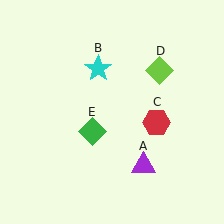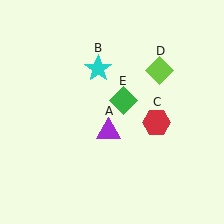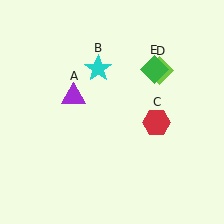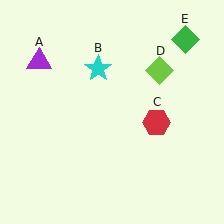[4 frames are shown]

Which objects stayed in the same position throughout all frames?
Cyan star (object B) and red hexagon (object C) and lime diamond (object D) remained stationary.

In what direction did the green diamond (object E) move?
The green diamond (object E) moved up and to the right.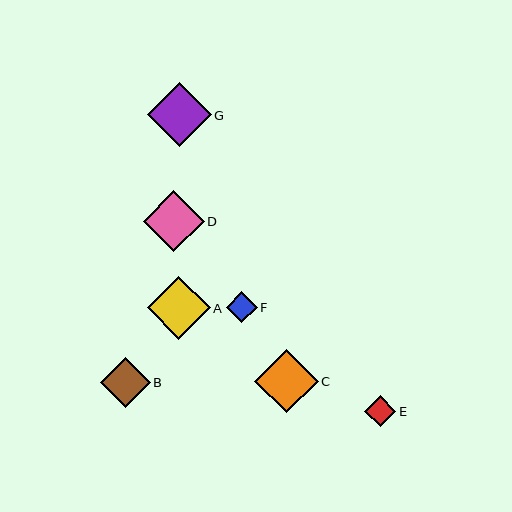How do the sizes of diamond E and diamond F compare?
Diamond E and diamond F are approximately the same size.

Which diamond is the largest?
Diamond G is the largest with a size of approximately 64 pixels.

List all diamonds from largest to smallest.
From largest to smallest: G, C, A, D, B, E, F.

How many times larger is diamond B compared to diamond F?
Diamond B is approximately 1.6 times the size of diamond F.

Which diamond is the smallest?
Diamond F is the smallest with a size of approximately 31 pixels.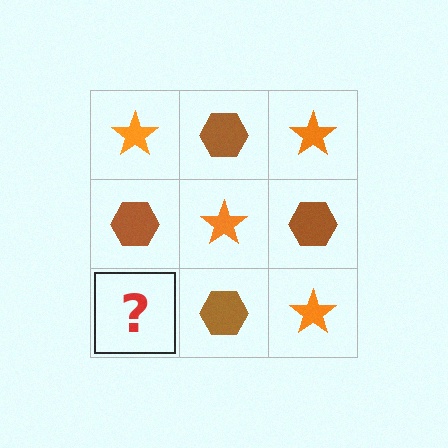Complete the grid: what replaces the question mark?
The question mark should be replaced with an orange star.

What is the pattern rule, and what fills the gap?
The rule is that it alternates orange star and brown hexagon in a checkerboard pattern. The gap should be filled with an orange star.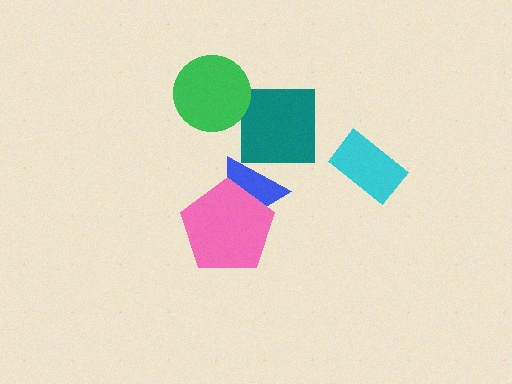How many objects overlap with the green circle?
0 objects overlap with the green circle.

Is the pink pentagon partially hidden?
No, no other shape covers it.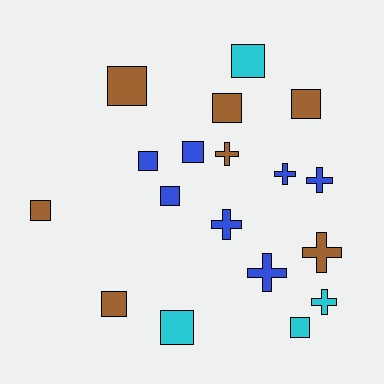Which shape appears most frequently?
Square, with 11 objects.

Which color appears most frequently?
Brown, with 7 objects.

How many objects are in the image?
There are 18 objects.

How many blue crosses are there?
There are 4 blue crosses.